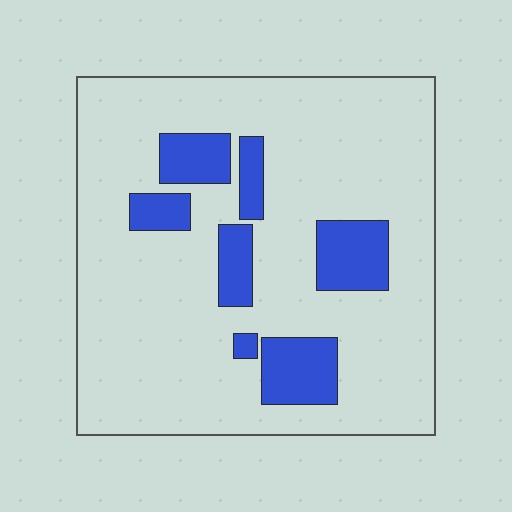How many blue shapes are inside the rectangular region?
7.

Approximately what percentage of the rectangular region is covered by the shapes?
Approximately 15%.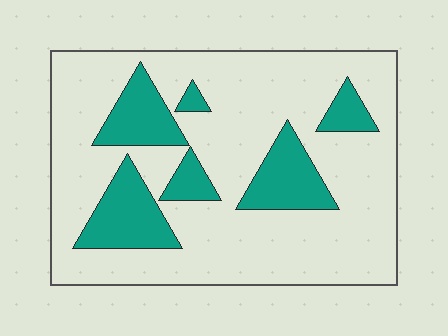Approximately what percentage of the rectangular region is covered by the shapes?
Approximately 25%.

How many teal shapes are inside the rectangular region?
6.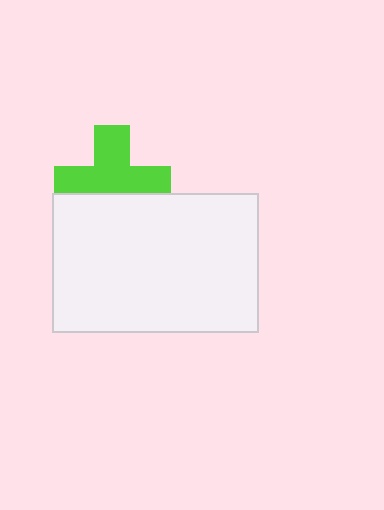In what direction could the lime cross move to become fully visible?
The lime cross could move up. That would shift it out from behind the white rectangle entirely.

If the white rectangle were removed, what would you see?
You would see the complete lime cross.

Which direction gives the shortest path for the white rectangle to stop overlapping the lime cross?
Moving down gives the shortest separation.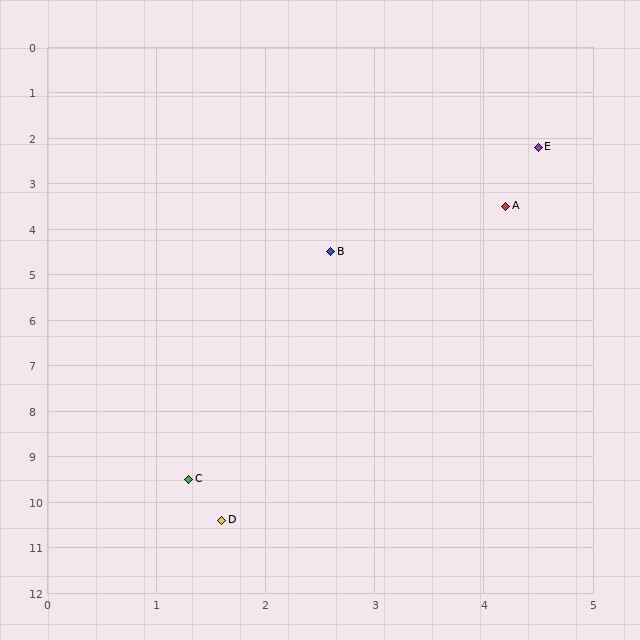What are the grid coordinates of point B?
Point B is at approximately (2.6, 4.5).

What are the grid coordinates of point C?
Point C is at approximately (1.3, 9.5).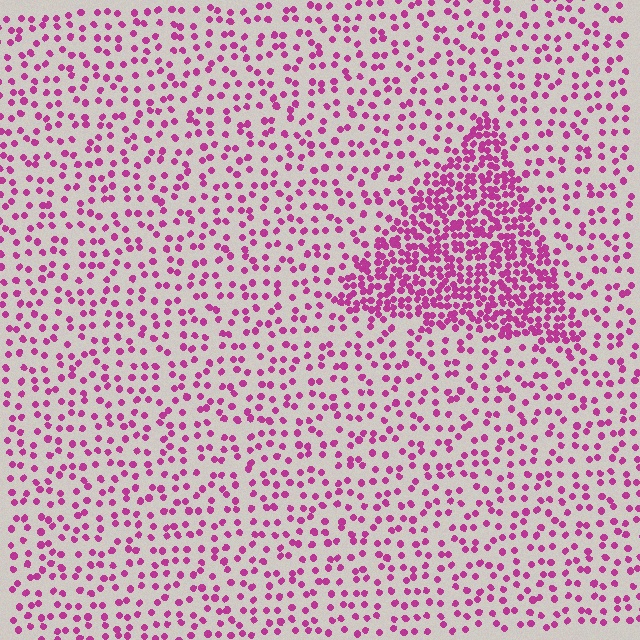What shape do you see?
I see a triangle.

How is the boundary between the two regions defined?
The boundary is defined by a change in element density (approximately 2.7x ratio). All elements are the same color, size, and shape.